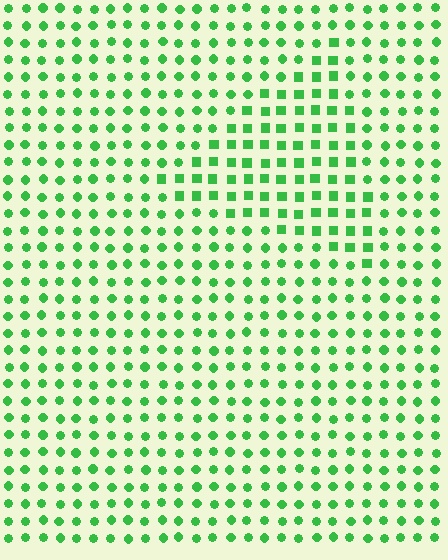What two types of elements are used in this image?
The image uses squares inside the triangle region and circles outside it.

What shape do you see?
I see a triangle.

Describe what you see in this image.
The image is filled with small green elements arranged in a uniform grid. A triangle-shaped region contains squares, while the surrounding area contains circles. The boundary is defined purely by the change in element shape.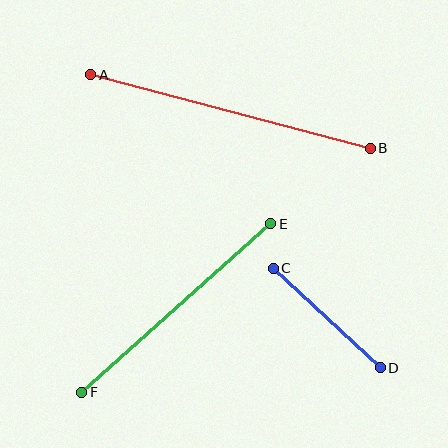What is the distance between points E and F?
The distance is approximately 253 pixels.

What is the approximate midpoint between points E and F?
The midpoint is at approximately (176, 308) pixels.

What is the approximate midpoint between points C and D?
The midpoint is at approximately (327, 318) pixels.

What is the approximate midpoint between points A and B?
The midpoint is at approximately (231, 112) pixels.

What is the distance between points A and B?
The distance is approximately 289 pixels.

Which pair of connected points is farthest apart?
Points A and B are farthest apart.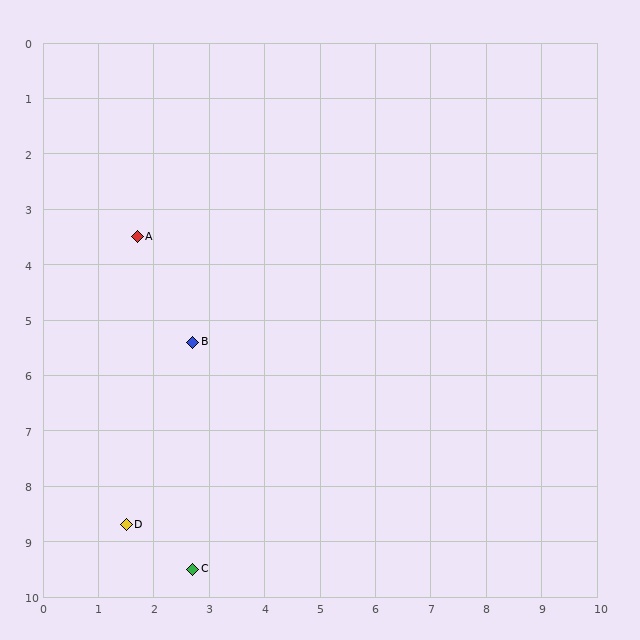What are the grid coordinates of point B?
Point B is at approximately (2.7, 5.4).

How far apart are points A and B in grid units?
Points A and B are about 2.1 grid units apart.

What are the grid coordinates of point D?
Point D is at approximately (1.5, 8.7).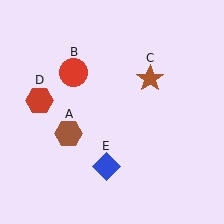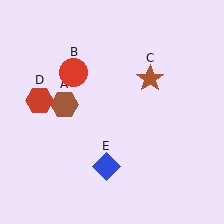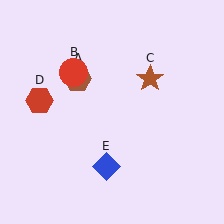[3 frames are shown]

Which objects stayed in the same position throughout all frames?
Red circle (object B) and brown star (object C) and red hexagon (object D) and blue diamond (object E) remained stationary.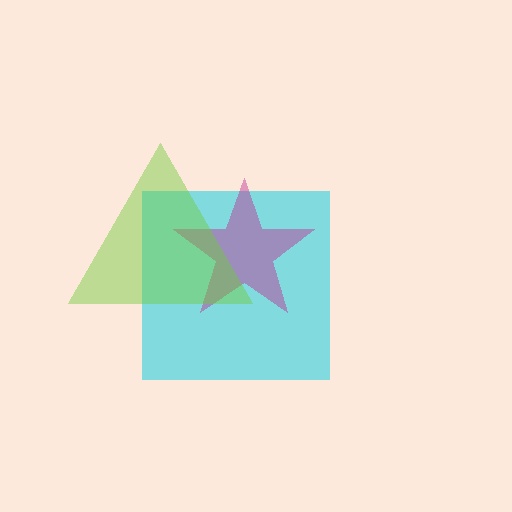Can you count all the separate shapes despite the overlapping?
Yes, there are 3 separate shapes.